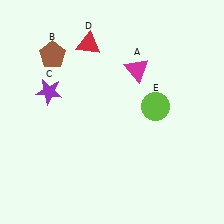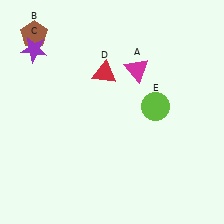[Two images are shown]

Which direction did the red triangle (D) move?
The red triangle (D) moved down.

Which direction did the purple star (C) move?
The purple star (C) moved up.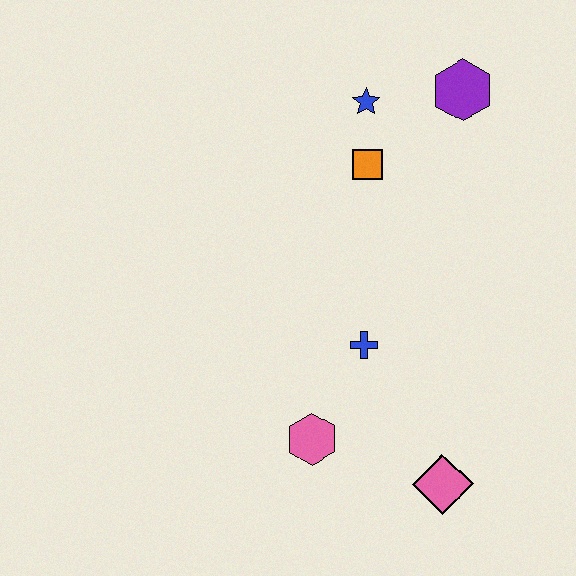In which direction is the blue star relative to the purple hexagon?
The blue star is to the left of the purple hexagon.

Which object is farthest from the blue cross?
The purple hexagon is farthest from the blue cross.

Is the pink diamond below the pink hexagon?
Yes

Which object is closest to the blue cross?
The pink hexagon is closest to the blue cross.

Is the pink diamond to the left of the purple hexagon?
Yes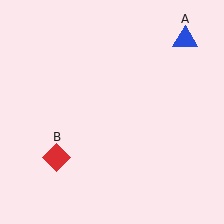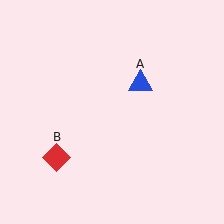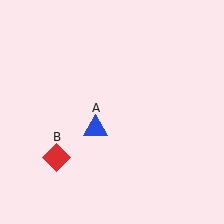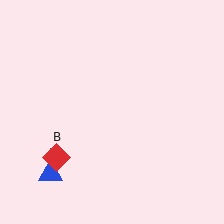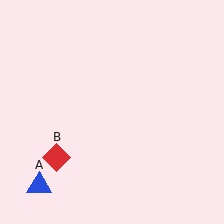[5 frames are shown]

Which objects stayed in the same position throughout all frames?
Red diamond (object B) remained stationary.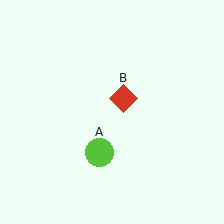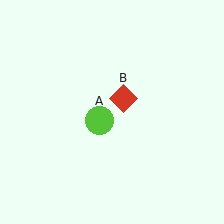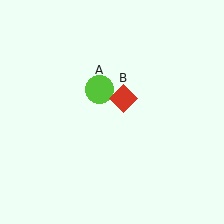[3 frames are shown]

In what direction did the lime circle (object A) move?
The lime circle (object A) moved up.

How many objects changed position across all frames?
1 object changed position: lime circle (object A).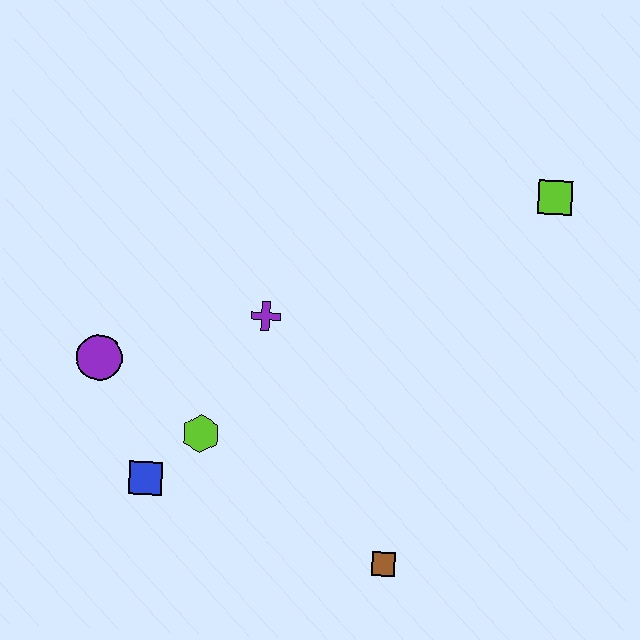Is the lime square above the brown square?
Yes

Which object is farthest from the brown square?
The lime square is farthest from the brown square.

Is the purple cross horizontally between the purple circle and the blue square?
No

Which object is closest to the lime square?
The purple cross is closest to the lime square.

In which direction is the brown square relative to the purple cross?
The brown square is below the purple cross.